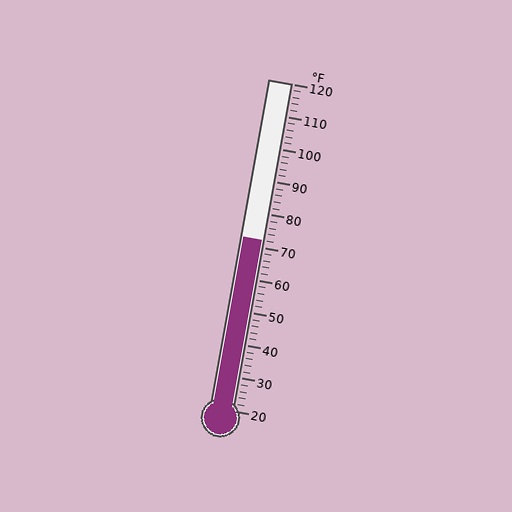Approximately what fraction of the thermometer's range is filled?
The thermometer is filled to approximately 50% of its range.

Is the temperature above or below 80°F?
The temperature is below 80°F.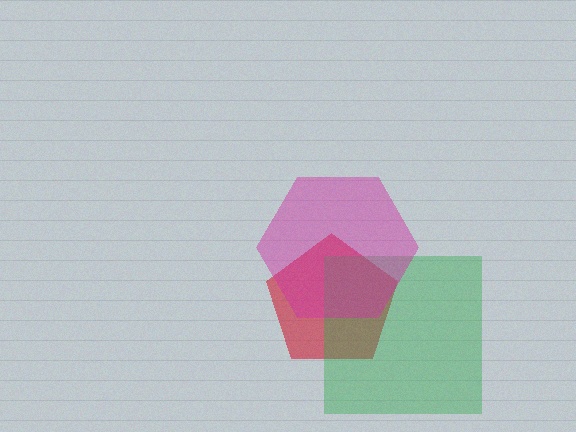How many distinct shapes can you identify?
There are 3 distinct shapes: a red pentagon, a green square, a magenta hexagon.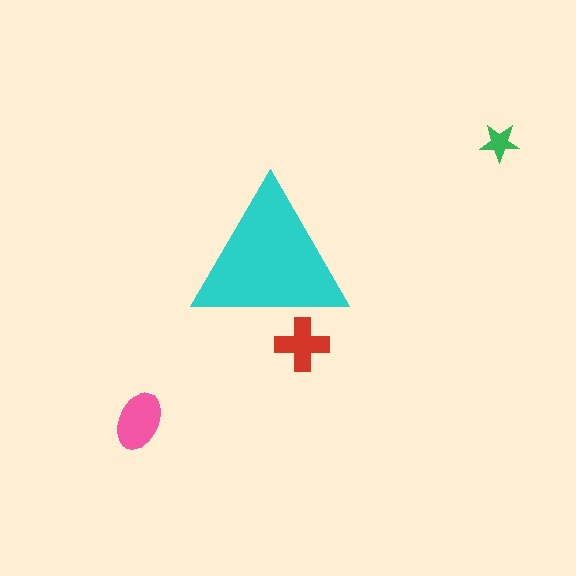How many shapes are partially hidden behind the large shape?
1 shape is partially hidden.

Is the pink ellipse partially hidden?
No, the pink ellipse is fully visible.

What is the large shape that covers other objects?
A cyan triangle.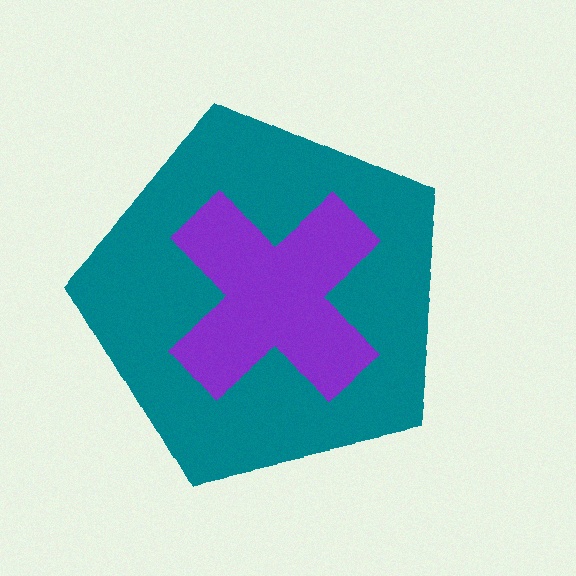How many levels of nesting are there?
2.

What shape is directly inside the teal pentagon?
The purple cross.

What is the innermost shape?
The purple cross.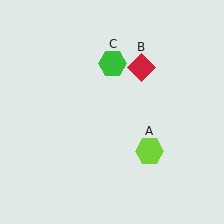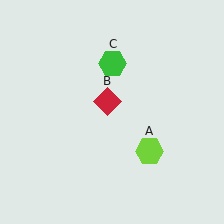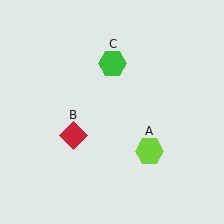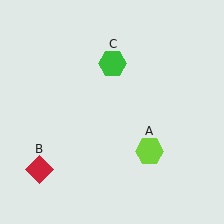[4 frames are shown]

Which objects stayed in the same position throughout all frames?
Lime hexagon (object A) and green hexagon (object C) remained stationary.